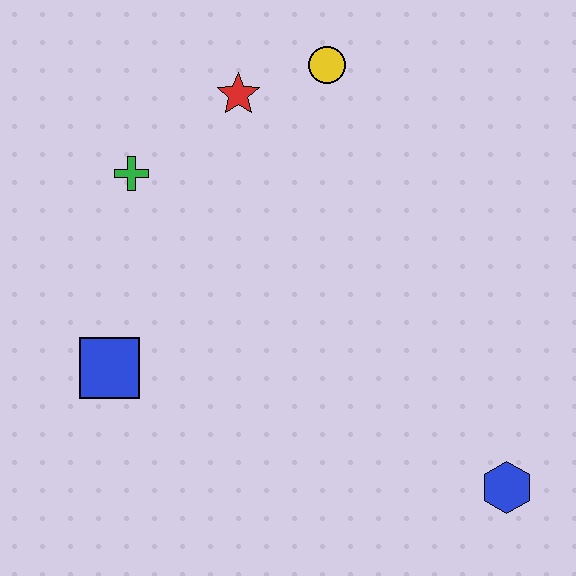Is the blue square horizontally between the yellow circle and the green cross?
No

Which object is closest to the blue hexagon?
The blue square is closest to the blue hexagon.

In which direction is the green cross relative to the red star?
The green cross is to the left of the red star.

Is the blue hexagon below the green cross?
Yes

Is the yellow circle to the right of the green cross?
Yes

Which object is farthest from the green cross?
The blue hexagon is farthest from the green cross.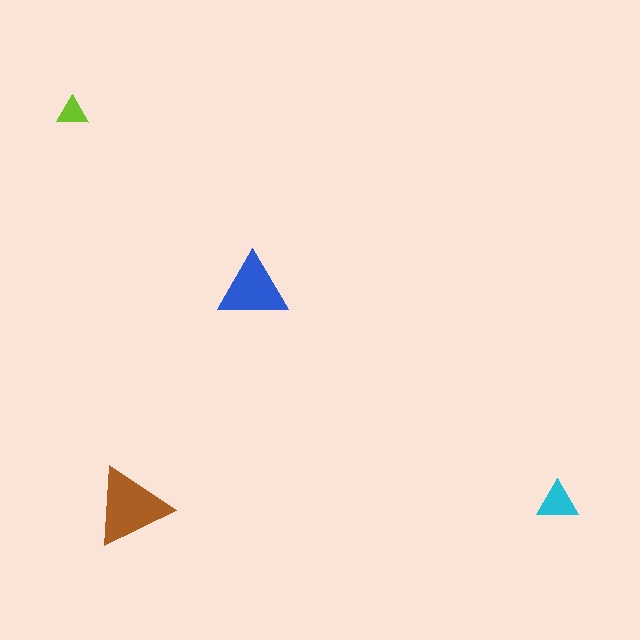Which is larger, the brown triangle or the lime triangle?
The brown one.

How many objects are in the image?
There are 4 objects in the image.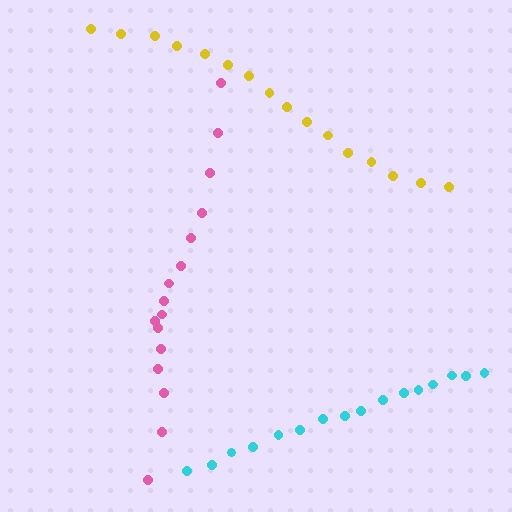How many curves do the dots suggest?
There are 3 distinct paths.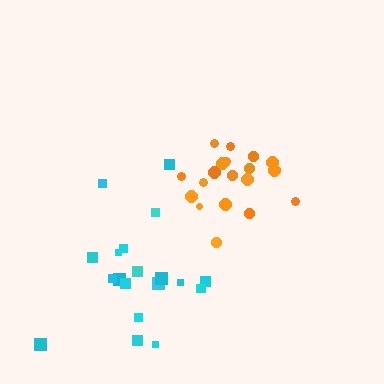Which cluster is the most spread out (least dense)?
Cyan.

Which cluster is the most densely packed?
Orange.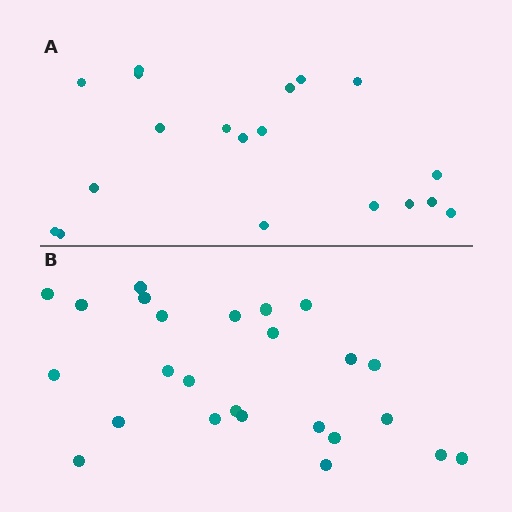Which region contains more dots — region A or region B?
Region B (the bottom region) has more dots.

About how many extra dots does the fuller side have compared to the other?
Region B has about 6 more dots than region A.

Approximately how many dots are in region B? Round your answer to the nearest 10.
About 20 dots. (The exact count is 25, which rounds to 20.)